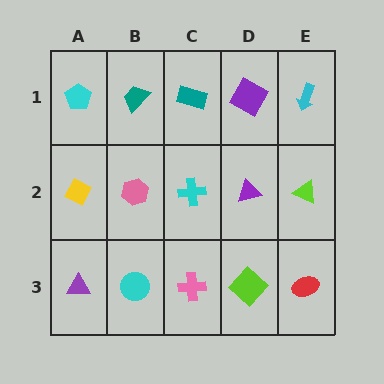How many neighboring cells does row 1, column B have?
3.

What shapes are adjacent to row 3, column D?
A purple triangle (row 2, column D), a pink cross (row 3, column C), a red ellipse (row 3, column E).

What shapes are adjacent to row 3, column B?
A pink hexagon (row 2, column B), a purple triangle (row 3, column A), a pink cross (row 3, column C).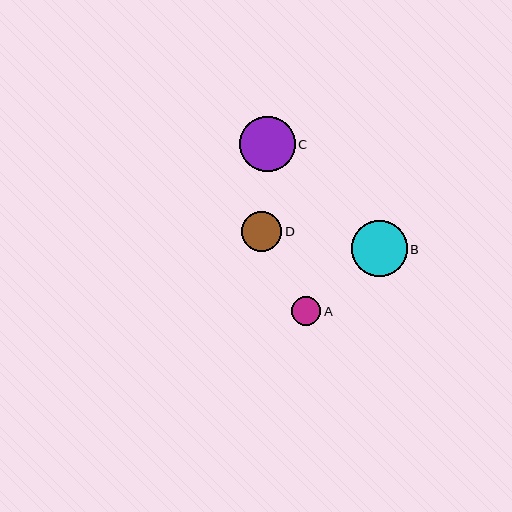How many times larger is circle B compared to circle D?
Circle B is approximately 1.4 times the size of circle D.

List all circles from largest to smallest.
From largest to smallest: B, C, D, A.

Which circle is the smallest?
Circle A is the smallest with a size of approximately 29 pixels.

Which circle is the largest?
Circle B is the largest with a size of approximately 56 pixels.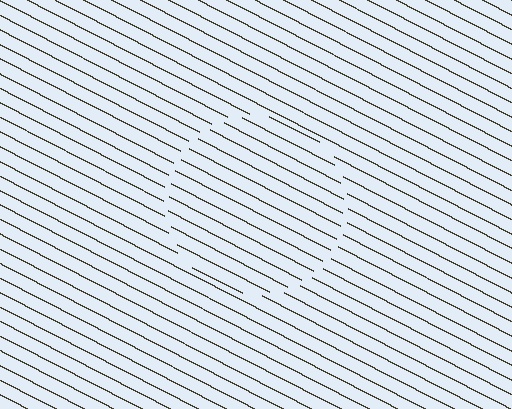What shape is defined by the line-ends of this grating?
An illusory circle. The interior of the shape contains the same grating, shifted by half a period — the contour is defined by the phase discontinuity where line-ends from the inner and outer gratings abut.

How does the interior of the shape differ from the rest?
The interior of the shape contains the same grating, shifted by half a period — the contour is defined by the phase discontinuity where line-ends from the inner and outer gratings abut.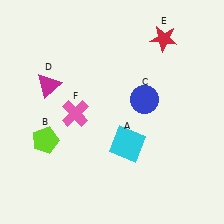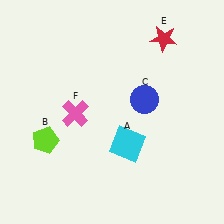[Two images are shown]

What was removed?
The magenta triangle (D) was removed in Image 2.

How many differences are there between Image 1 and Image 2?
There is 1 difference between the two images.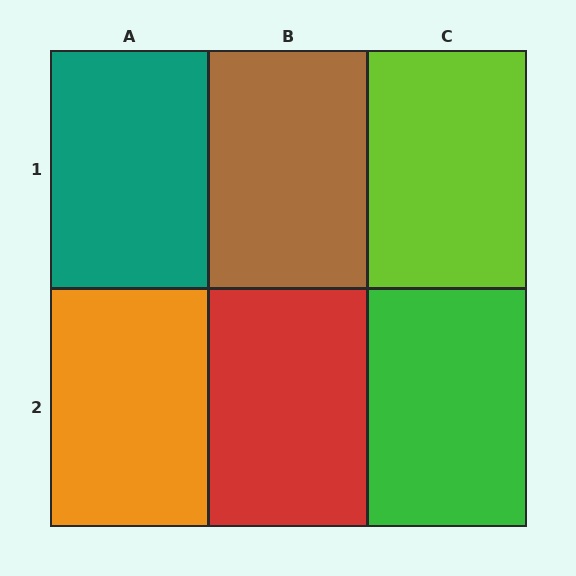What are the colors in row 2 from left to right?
Orange, red, green.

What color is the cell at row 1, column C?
Lime.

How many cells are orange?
1 cell is orange.